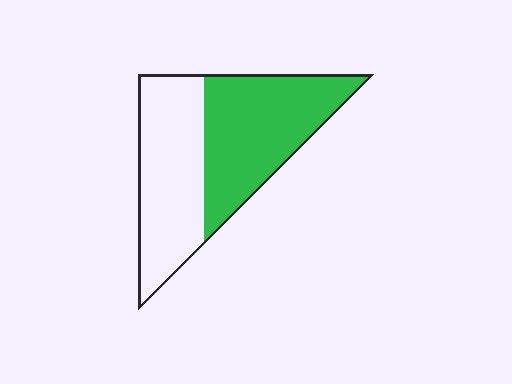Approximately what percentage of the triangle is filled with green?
Approximately 50%.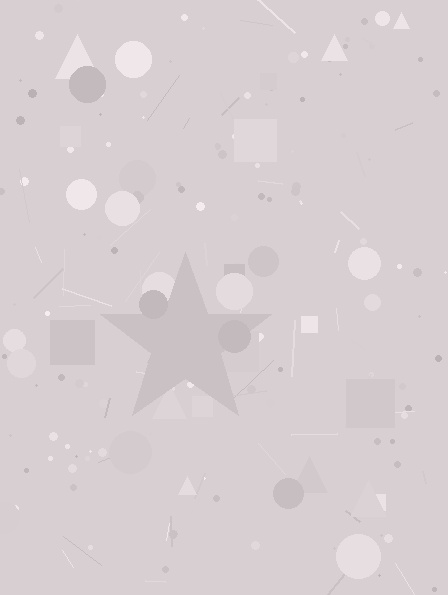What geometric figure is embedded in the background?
A star is embedded in the background.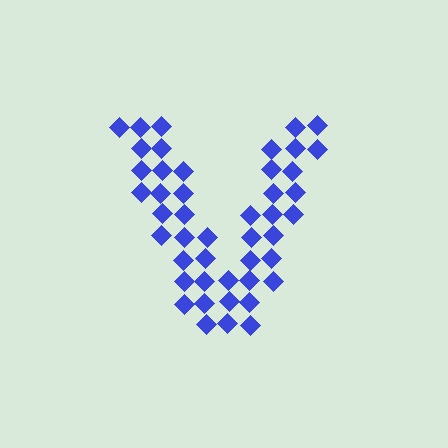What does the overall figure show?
The overall figure shows the letter V.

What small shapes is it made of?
It is made of small diamonds.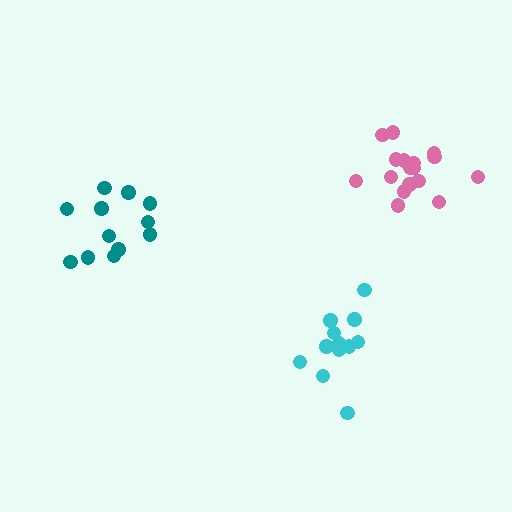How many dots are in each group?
Group 1: 12 dots, Group 2: 12 dots, Group 3: 18 dots (42 total).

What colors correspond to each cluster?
The clusters are colored: cyan, teal, pink.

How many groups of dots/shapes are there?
There are 3 groups.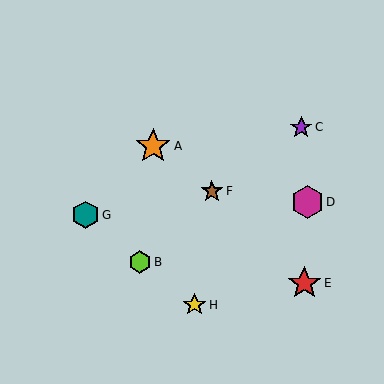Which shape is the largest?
The orange star (labeled A) is the largest.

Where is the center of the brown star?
The center of the brown star is at (212, 191).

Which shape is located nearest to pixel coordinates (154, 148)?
The orange star (labeled A) at (153, 146) is nearest to that location.